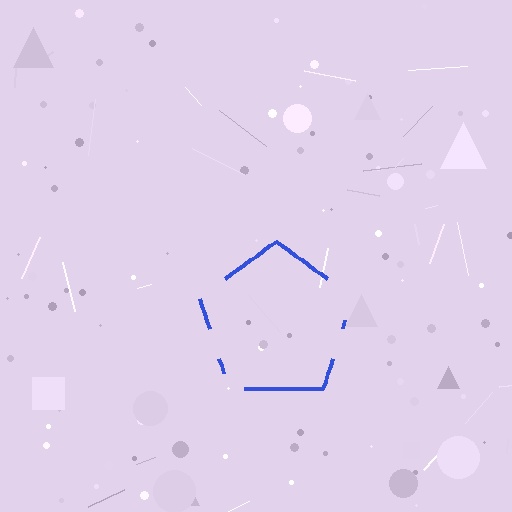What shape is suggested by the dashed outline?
The dashed outline suggests a pentagon.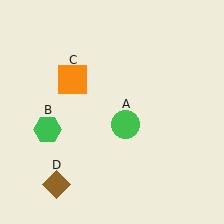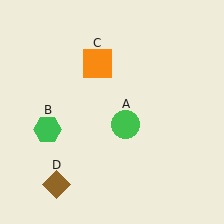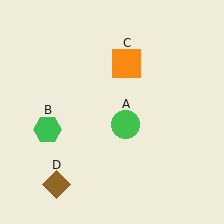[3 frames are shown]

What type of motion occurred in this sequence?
The orange square (object C) rotated clockwise around the center of the scene.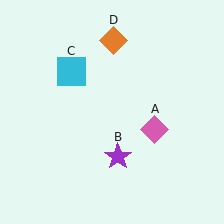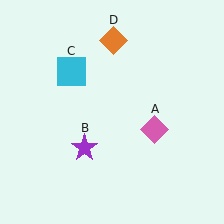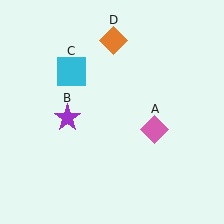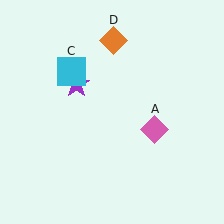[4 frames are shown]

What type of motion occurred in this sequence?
The purple star (object B) rotated clockwise around the center of the scene.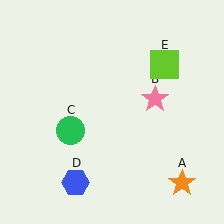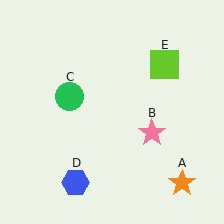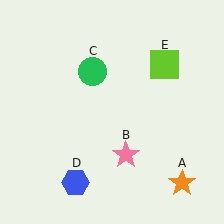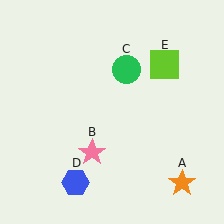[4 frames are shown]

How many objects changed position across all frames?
2 objects changed position: pink star (object B), green circle (object C).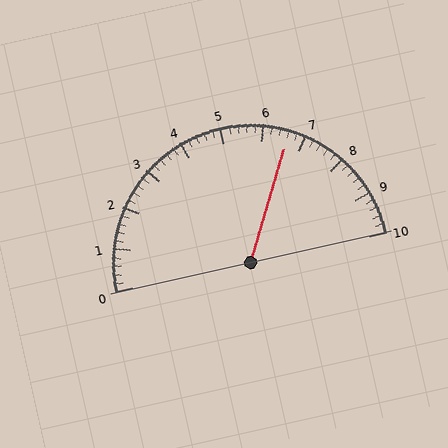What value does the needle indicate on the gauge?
The needle indicates approximately 6.6.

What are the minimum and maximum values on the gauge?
The gauge ranges from 0 to 10.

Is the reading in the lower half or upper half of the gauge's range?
The reading is in the upper half of the range (0 to 10).